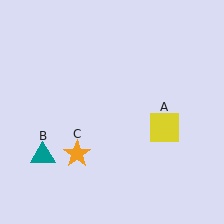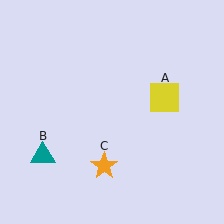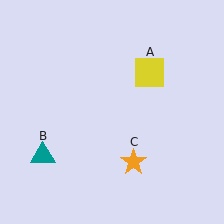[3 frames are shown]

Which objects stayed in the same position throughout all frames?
Teal triangle (object B) remained stationary.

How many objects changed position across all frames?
2 objects changed position: yellow square (object A), orange star (object C).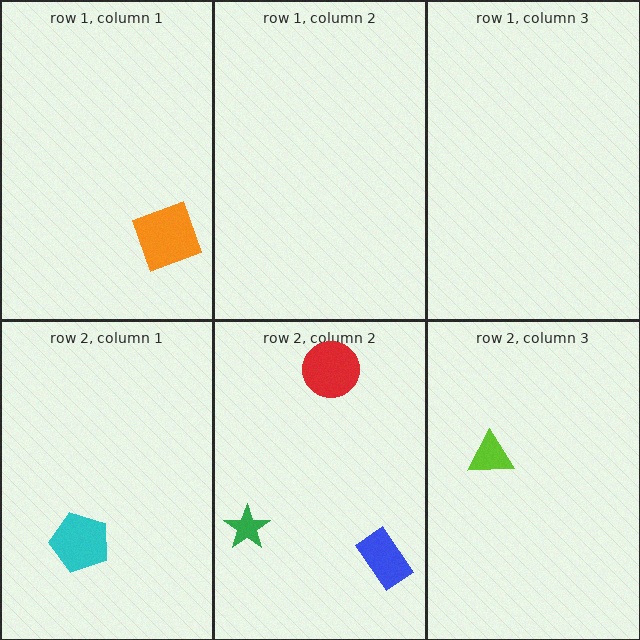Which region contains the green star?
The row 2, column 2 region.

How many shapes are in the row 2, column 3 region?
1.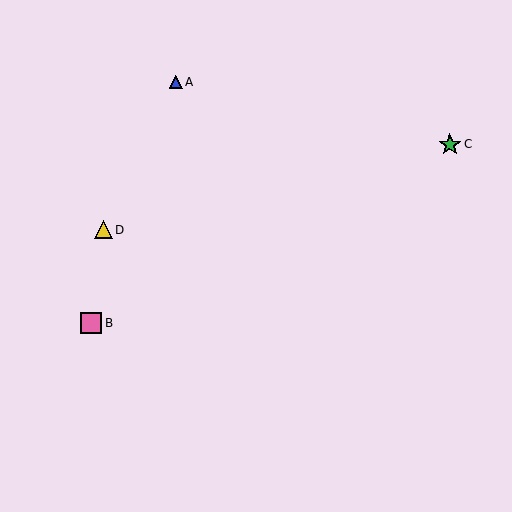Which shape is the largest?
The green star (labeled C) is the largest.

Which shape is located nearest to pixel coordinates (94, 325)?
The pink square (labeled B) at (91, 323) is nearest to that location.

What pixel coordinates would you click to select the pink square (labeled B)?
Click at (91, 323) to select the pink square B.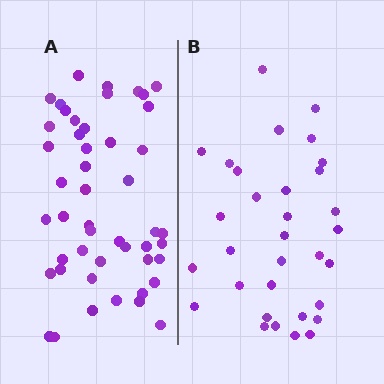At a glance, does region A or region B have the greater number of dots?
Region A (the left region) has more dots.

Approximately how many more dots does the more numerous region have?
Region A has approximately 15 more dots than region B.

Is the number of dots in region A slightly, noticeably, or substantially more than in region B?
Region A has substantially more. The ratio is roughly 1.5 to 1.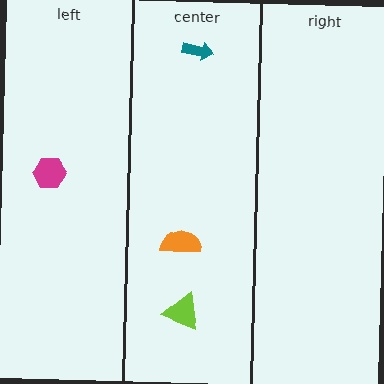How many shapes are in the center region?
3.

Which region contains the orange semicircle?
The center region.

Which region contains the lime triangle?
The center region.